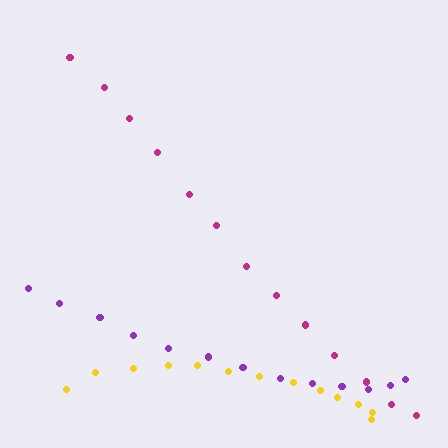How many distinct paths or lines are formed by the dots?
There are 3 distinct paths.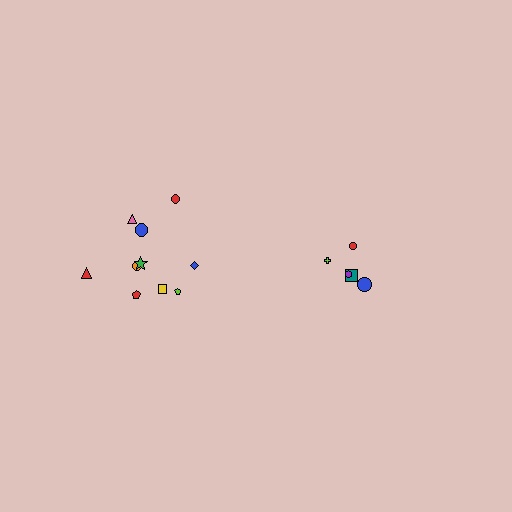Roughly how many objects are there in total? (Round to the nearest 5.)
Roughly 15 objects in total.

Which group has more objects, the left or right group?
The left group.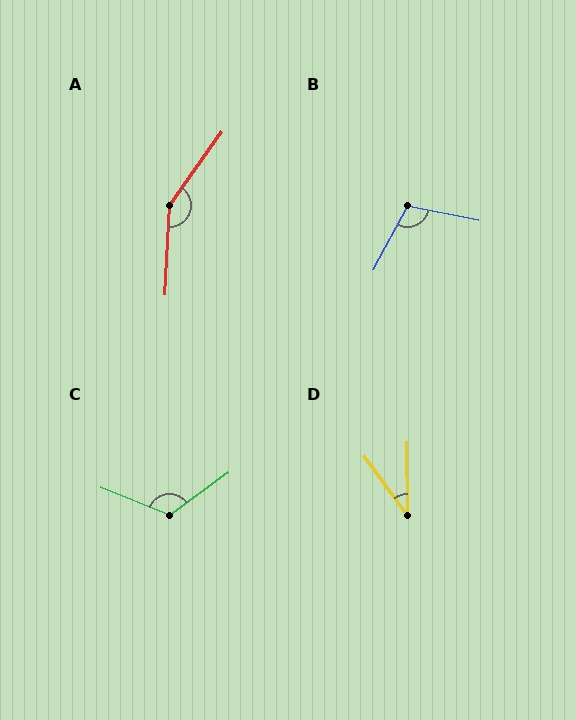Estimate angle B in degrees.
Approximately 107 degrees.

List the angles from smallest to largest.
D (36°), B (107°), C (122°), A (148°).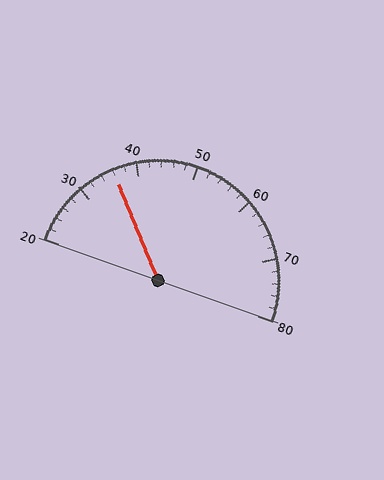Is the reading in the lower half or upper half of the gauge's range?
The reading is in the lower half of the range (20 to 80).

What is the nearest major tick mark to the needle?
The nearest major tick mark is 40.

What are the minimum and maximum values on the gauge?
The gauge ranges from 20 to 80.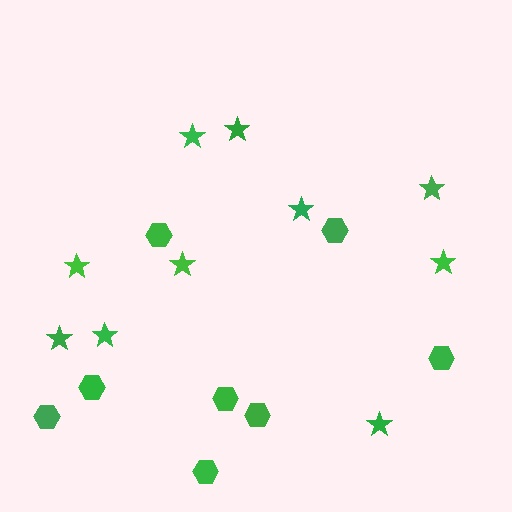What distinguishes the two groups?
There are 2 groups: one group of stars (10) and one group of hexagons (8).